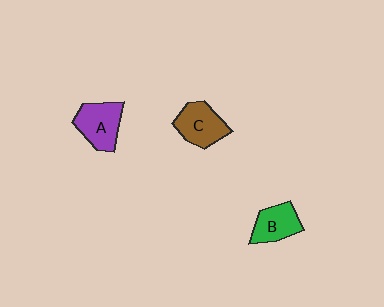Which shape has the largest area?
Shape A (purple).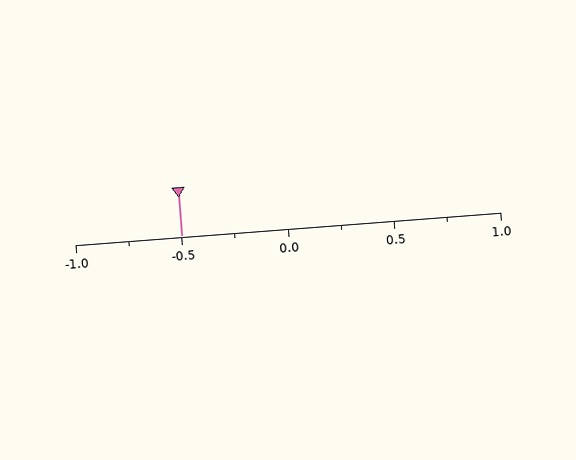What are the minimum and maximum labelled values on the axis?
The axis runs from -1.0 to 1.0.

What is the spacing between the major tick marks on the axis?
The major ticks are spaced 0.5 apart.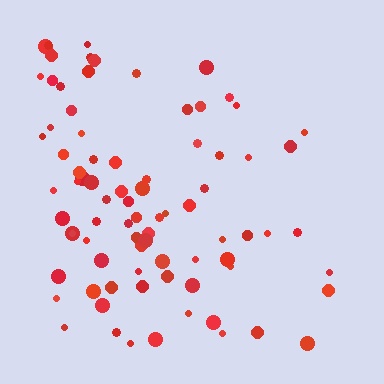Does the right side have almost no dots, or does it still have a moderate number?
Still a moderate number, just noticeably fewer than the left.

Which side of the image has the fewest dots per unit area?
The right.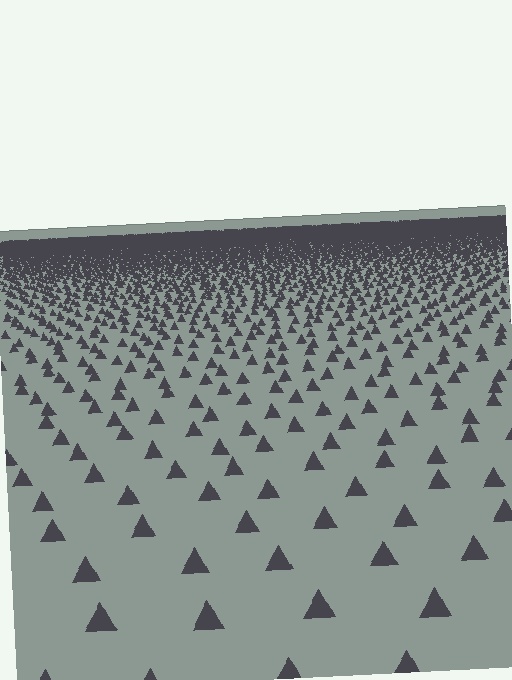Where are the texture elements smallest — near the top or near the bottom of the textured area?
Near the top.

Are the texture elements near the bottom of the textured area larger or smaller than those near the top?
Larger. Near the bottom, elements are closer to the viewer and appear at a bigger on-screen size.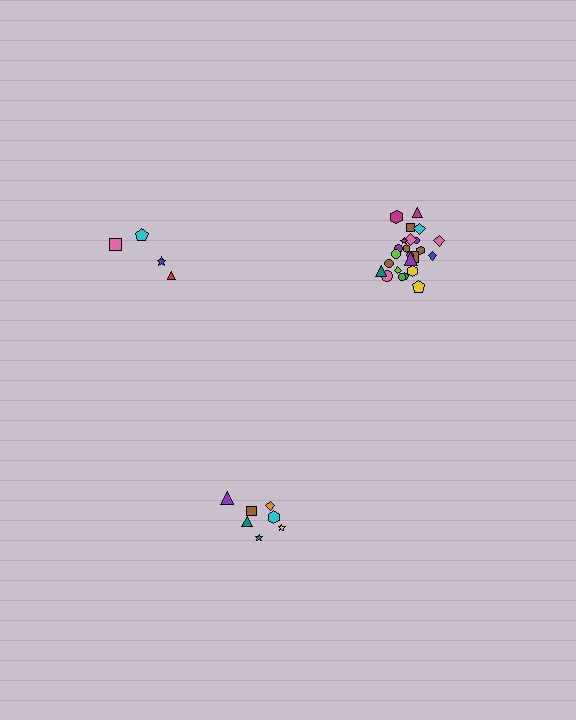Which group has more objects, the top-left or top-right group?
The top-right group.